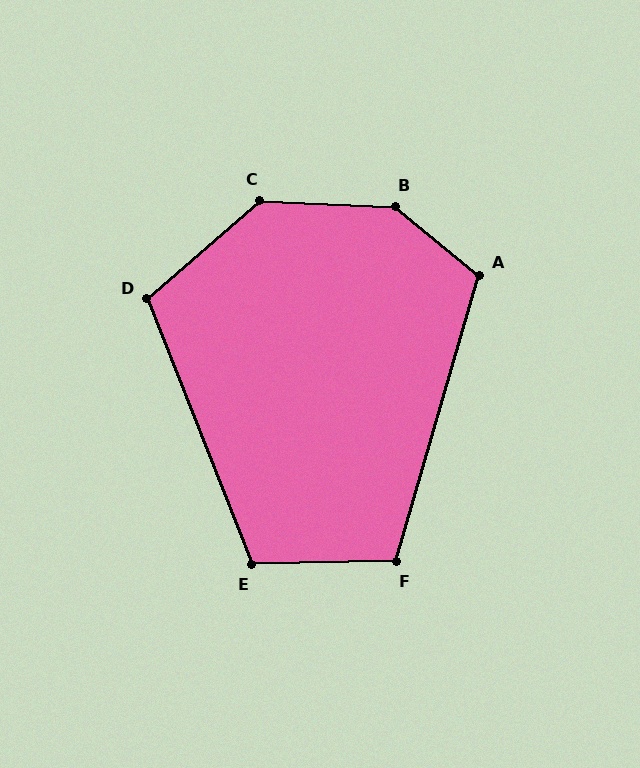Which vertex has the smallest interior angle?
F, at approximately 108 degrees.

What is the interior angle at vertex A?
Approximately 113 degrees (obtuse).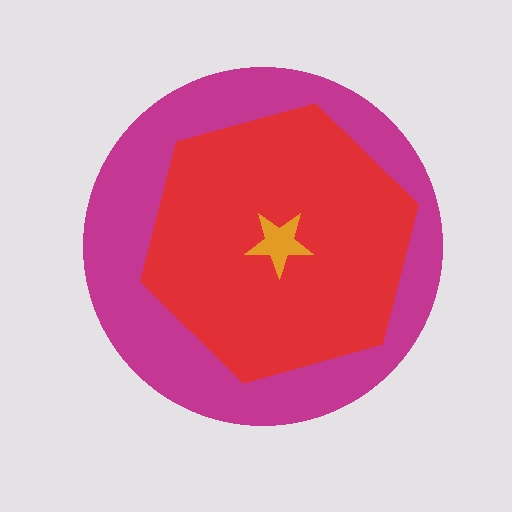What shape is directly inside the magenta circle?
The red hexagon.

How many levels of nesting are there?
3.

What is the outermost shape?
The magenta circle.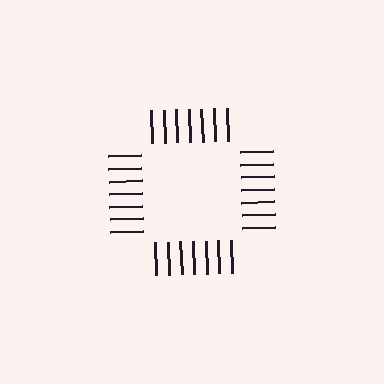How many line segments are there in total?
28 — 7 along each of the 4 edges.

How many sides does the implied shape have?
4 sides — the line-ends trace a square.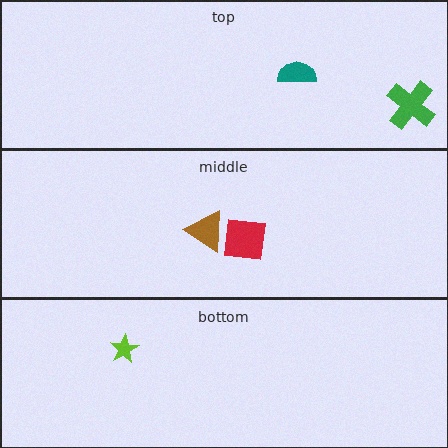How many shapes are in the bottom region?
1.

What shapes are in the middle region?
The brown triangle, the red square.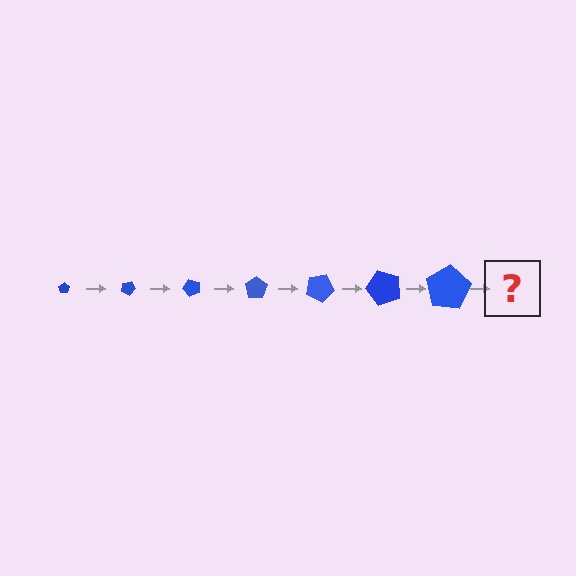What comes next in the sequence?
The next element should be a pentagon, larger than the previous one and rotated 175 degrees from the start.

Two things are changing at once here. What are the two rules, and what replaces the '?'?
The two rules are that the pentagon grows larger each step and it rotates 25 degrees each step. The '?' should be a pentagon, larger than the previous one and rotated 175 degrees from the start.